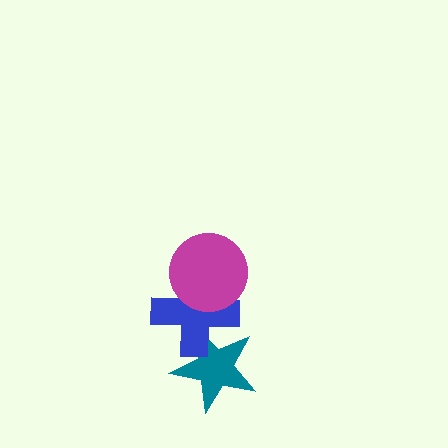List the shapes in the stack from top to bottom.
From top to bottom: the magenta circle, the blue cross, the teal star.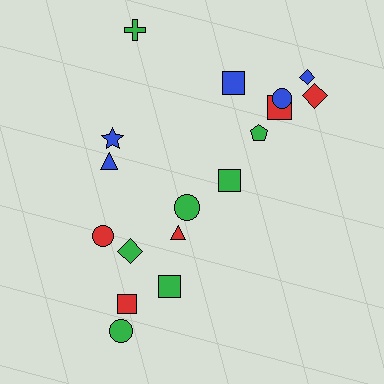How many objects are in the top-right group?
There are 7 objects.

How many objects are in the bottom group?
There are 6 objects.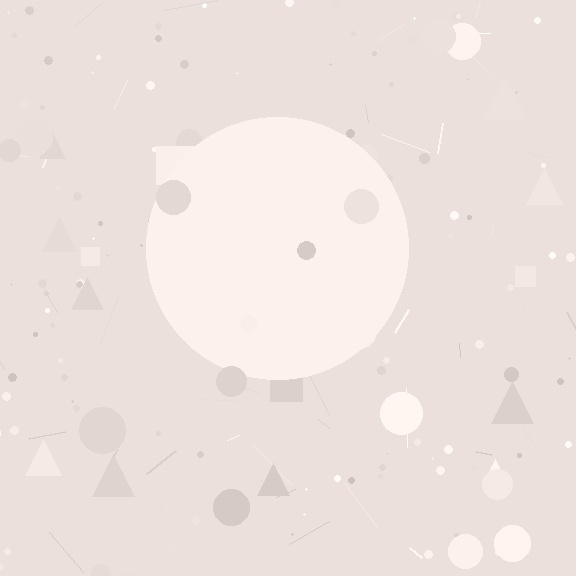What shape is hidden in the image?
A circle is hidden in the image.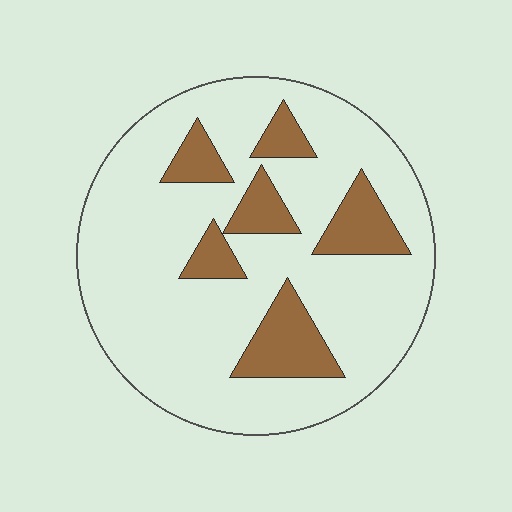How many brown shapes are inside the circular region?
6.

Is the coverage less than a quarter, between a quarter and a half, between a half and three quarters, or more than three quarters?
Less than a quarter.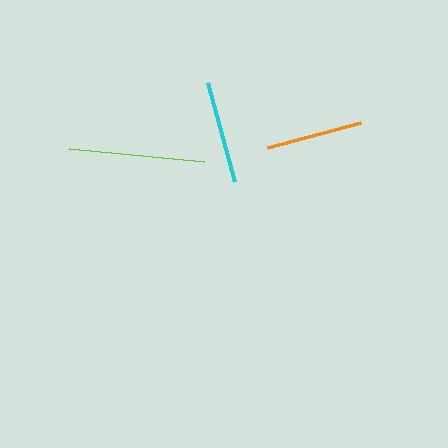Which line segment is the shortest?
The orange line is the shortest at approximately 96 pixels.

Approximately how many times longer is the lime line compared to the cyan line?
The lime line is approximately 1.3 times the length of the cyan line.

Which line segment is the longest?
The lime line is the longest at approximately 135 pixels.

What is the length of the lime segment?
The lime segment is approximately 135 pixels long.